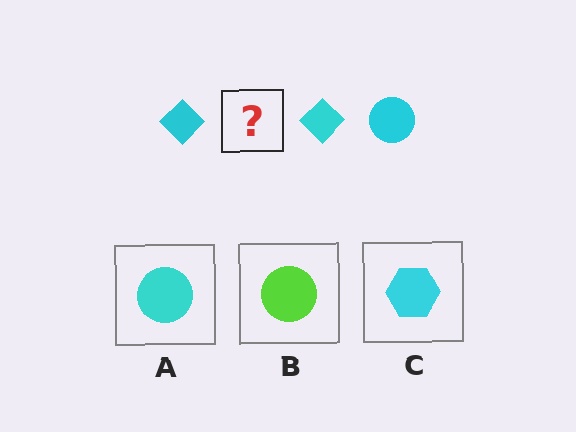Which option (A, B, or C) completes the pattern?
A.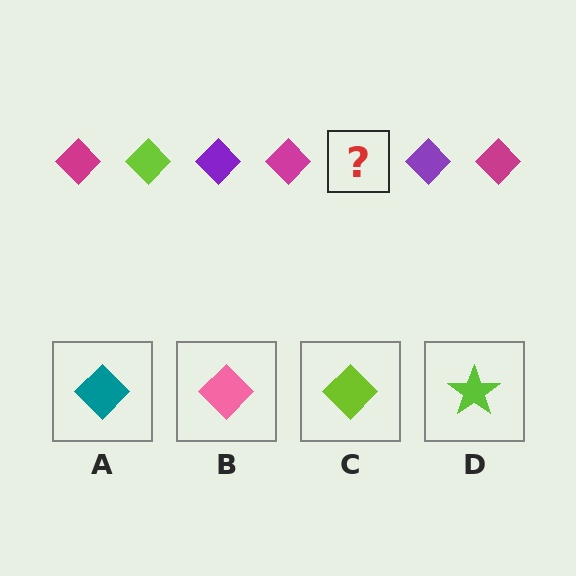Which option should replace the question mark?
Option C.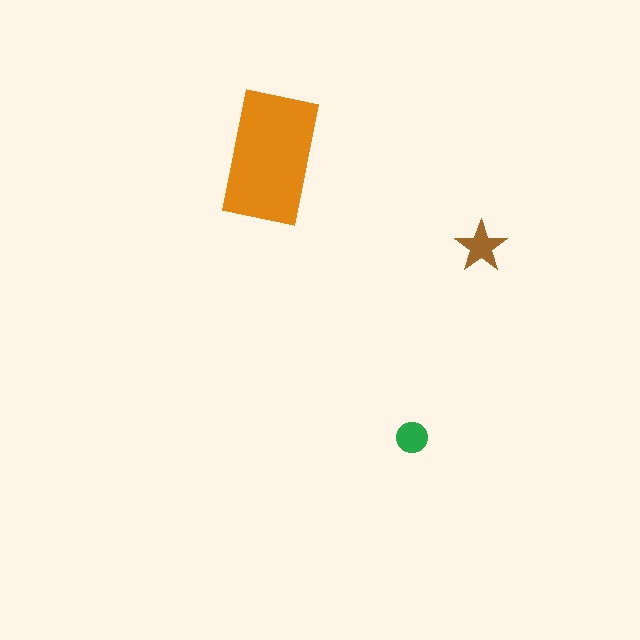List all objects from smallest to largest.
The green circle, the brown star, the orange rectangle.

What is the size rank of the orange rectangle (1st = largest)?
1st.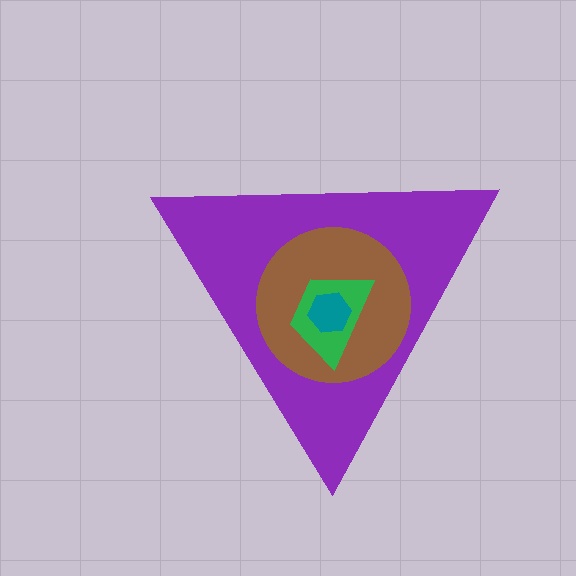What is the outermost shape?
The purple triangle.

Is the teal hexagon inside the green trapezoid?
Yes.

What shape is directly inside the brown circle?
The green trapezoid.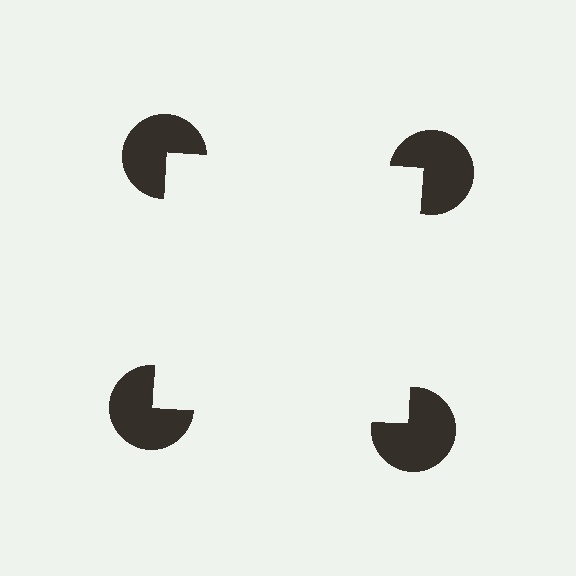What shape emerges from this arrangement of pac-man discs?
An illusory square — its edges are inferred from the aligned wedge cuts in the pac-man discs, not physically drawn.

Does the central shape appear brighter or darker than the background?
It typically appears slightly brighter than the background, even though no actual brightness change is drawn.